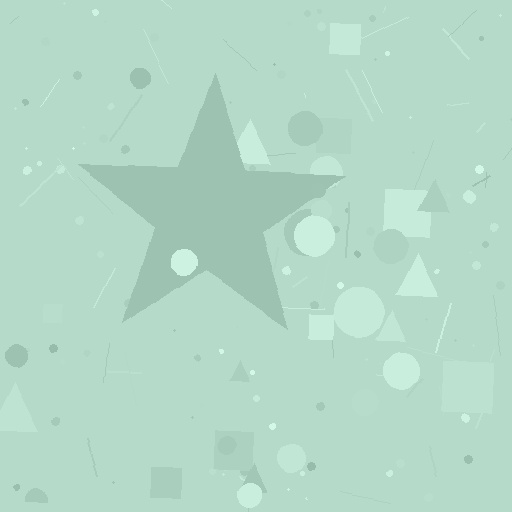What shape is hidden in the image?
A star is hidden in the image.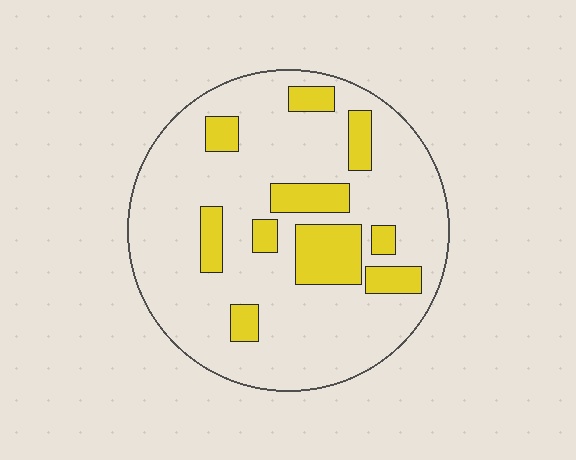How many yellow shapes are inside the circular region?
10.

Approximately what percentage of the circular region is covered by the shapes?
Approximately 20%.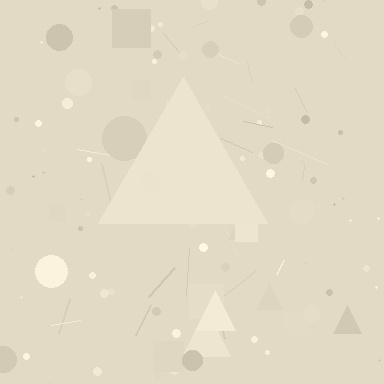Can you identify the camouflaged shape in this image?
The camouflaged shape is a triangle.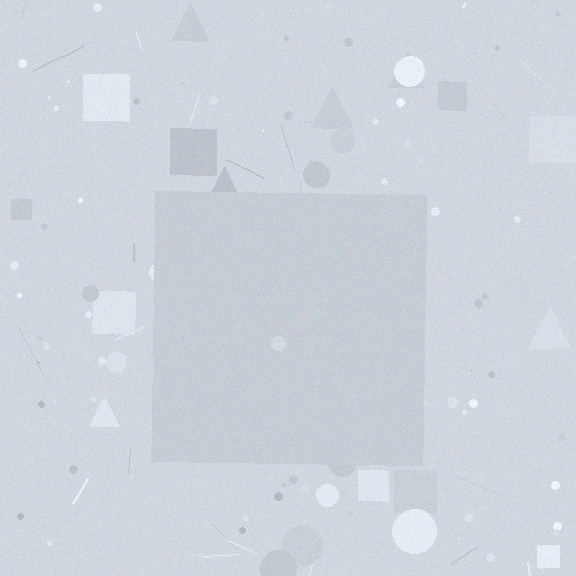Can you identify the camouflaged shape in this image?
The camouflaged shape is a square.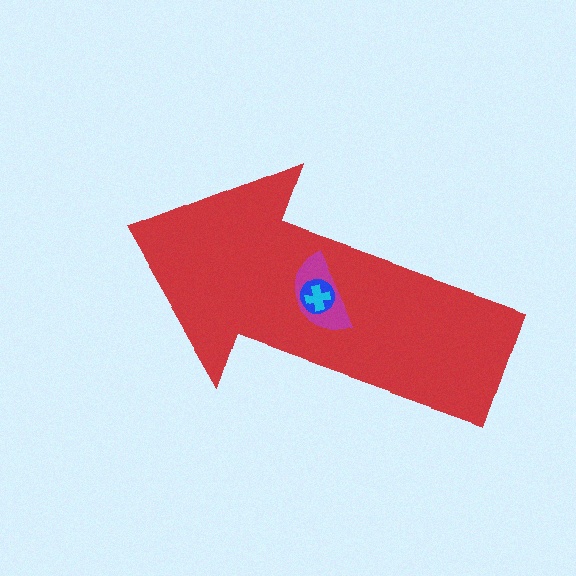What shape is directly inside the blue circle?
The cyan cross.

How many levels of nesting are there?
4.